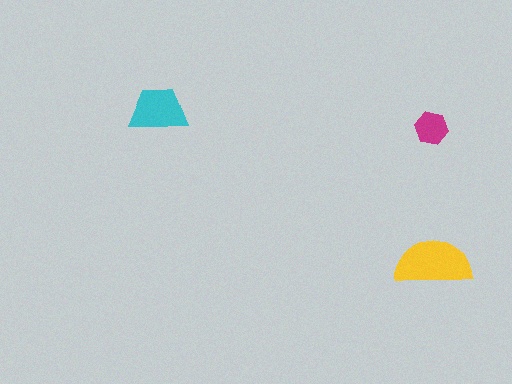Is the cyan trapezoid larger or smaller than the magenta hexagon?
Larger.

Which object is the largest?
The yellow semicircle.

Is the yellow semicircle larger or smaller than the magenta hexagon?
Larger.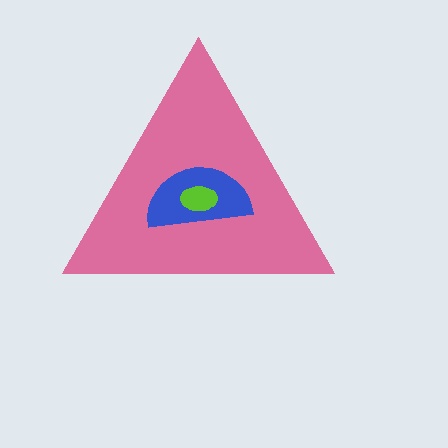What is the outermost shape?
The pink triangle.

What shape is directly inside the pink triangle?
The blue semicircle.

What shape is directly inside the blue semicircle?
The lime ellipse.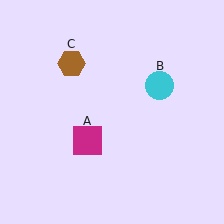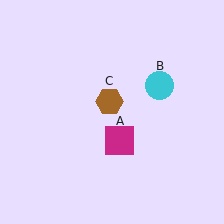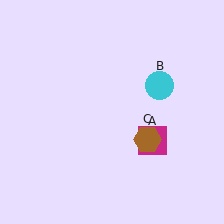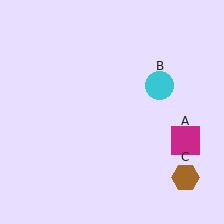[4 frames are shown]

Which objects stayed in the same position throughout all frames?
Cyan circle (object B) remained stationary.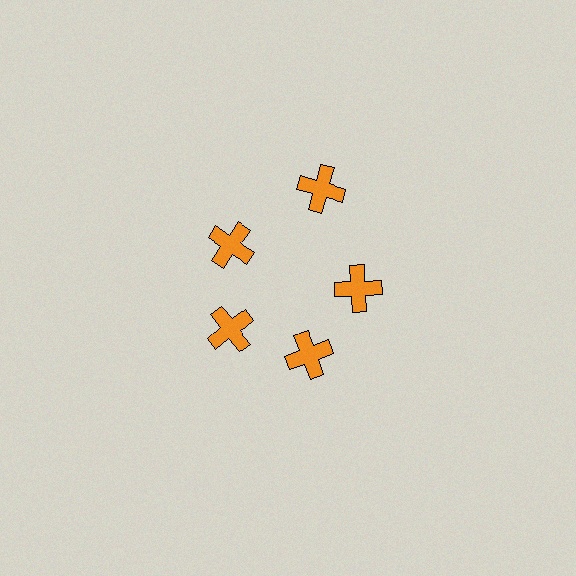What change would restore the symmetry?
The symmetry would be restored by moving it inward, back onto the ring so that all 5 crosses sit at equal angles and equal distance from the center.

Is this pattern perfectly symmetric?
No. The 5 orange crosses are arranged in a ring, but one element near the 1 o'clock position is pushed outward from the center, breaking the 5-fold rotational symmetry.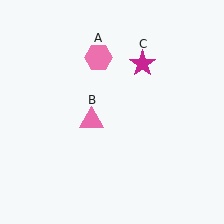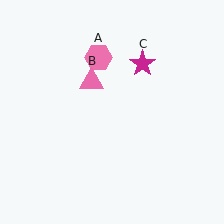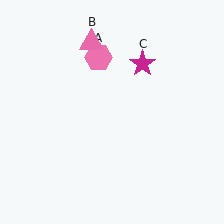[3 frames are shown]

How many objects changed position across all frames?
1 object changed position: pink triangle (object B).